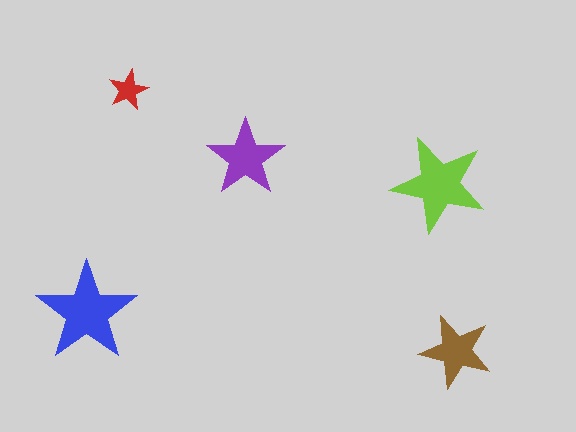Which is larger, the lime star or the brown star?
The lime one.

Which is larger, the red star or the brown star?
The brown one.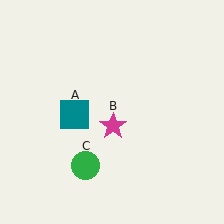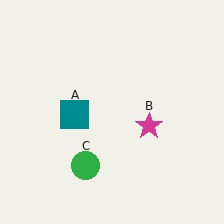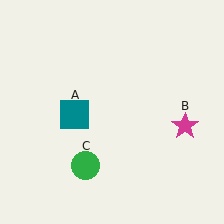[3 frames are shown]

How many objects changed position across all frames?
1 object changed position: magenta star (object B).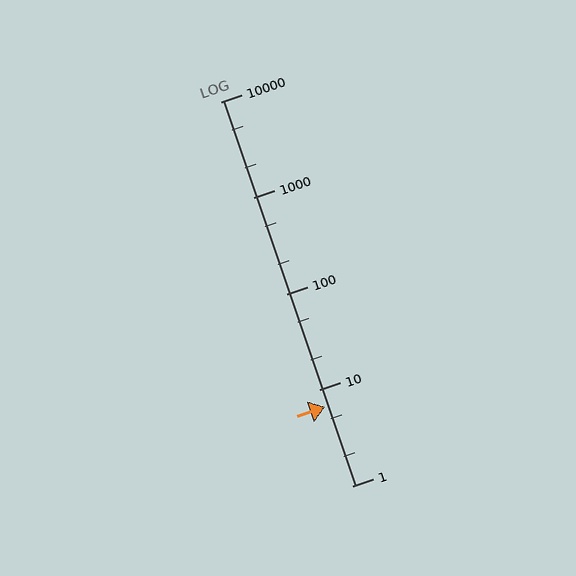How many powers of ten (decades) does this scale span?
The scale spans 4 decades, from 1 to 10000.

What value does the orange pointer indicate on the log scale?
The pointer indicates approximately 6.7.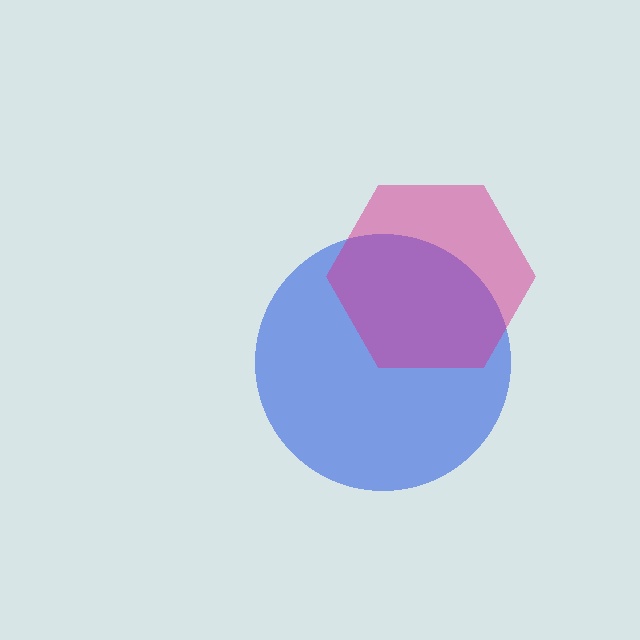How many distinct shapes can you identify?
There are 2 distinct shapes: a blue circle, a magenta hexagon.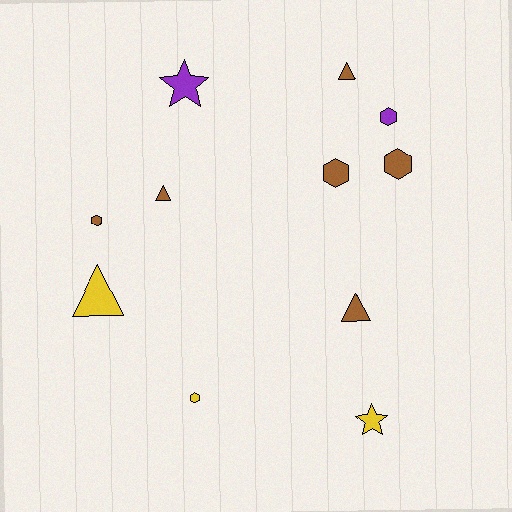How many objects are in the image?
There are 11 objects.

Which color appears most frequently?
Brown, with 6 objects.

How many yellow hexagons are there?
There is 1 yellow hexagon.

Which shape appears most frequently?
Hexagon, with 5 objects.